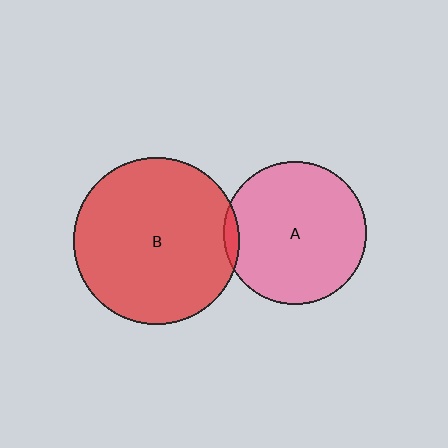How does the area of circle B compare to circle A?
Approximately 1.4 times.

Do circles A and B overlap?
Yes.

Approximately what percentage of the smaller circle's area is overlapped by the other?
Approximately 5%.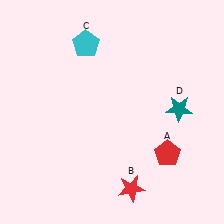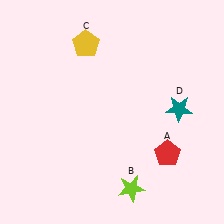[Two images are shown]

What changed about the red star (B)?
In Image 1, B is red. In Image 2, it changed to lime.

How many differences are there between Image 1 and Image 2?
There are 2 differences between the two images.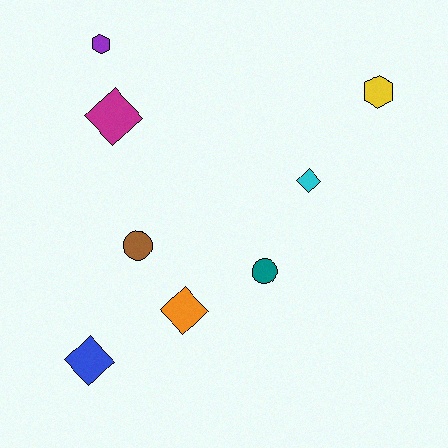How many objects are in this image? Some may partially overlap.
There are 8 objects.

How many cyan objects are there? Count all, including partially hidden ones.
There is 1 cyan object.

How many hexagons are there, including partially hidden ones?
There are 2 hexagons.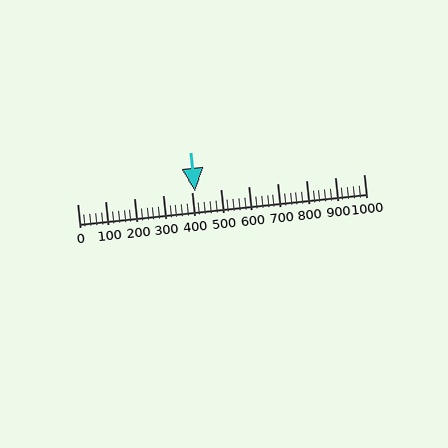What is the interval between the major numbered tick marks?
The major tick marks are spaced 100 units apart.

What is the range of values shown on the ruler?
The ruler shows values from 0 to 1000.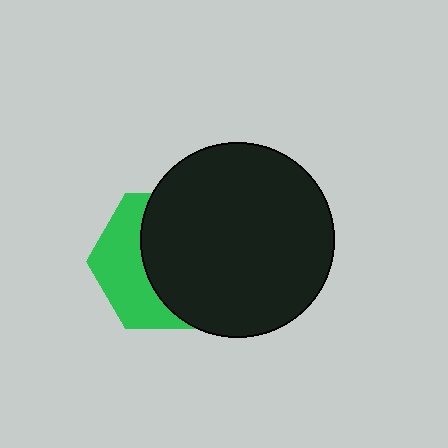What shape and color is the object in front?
The object in front is a black circle.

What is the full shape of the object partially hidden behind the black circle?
The partially hidden object is a green hexagon.